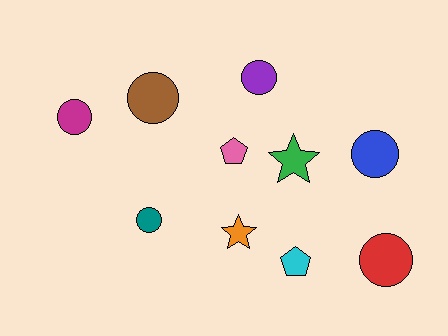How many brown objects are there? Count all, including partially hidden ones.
There is 1 brown object.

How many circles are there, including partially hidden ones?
There are 6 circles.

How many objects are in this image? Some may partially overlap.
There are 10 objects.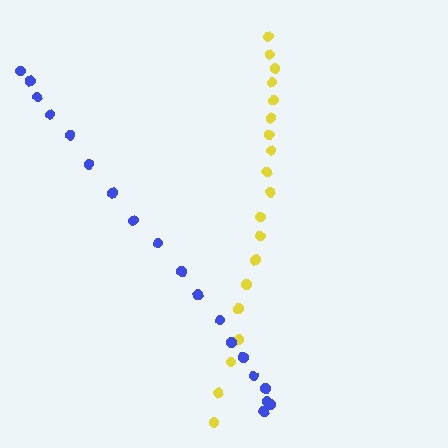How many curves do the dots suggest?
There are 2 distinct paths.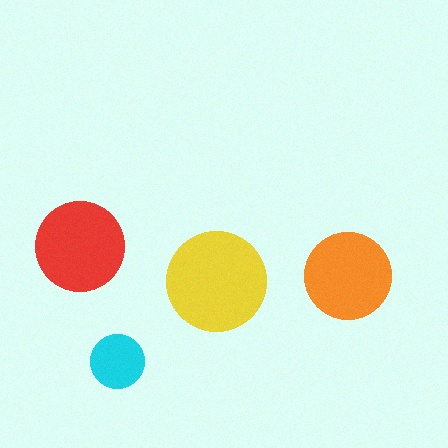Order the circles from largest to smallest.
the yellow one, the red one, the orange one, the cyan one.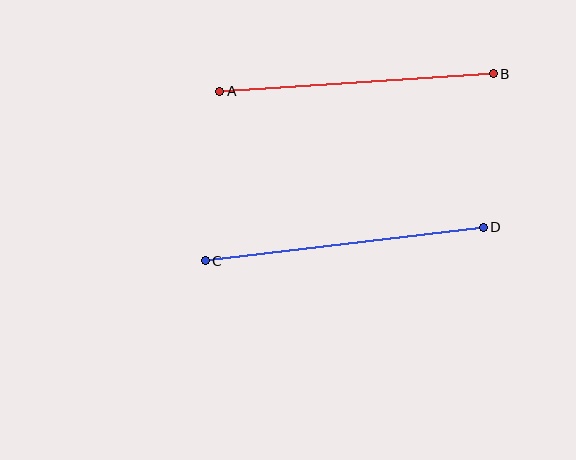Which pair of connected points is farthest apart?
Points C and D are farthest apart.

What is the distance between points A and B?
The distance is approximately 274 pixels.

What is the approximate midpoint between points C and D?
The midpoint is at approximately (344, 244) pixels.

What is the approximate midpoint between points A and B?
The midpoint is at approximately (357, 82) pixels.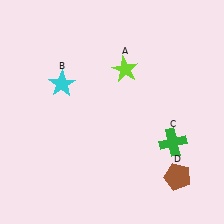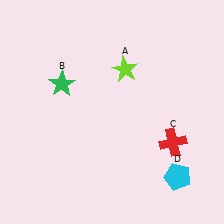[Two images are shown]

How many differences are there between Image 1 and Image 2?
There are 3 differences between the two images.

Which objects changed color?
B changed from cyan to green. C changed from green to red. D changed from brown to cyan.